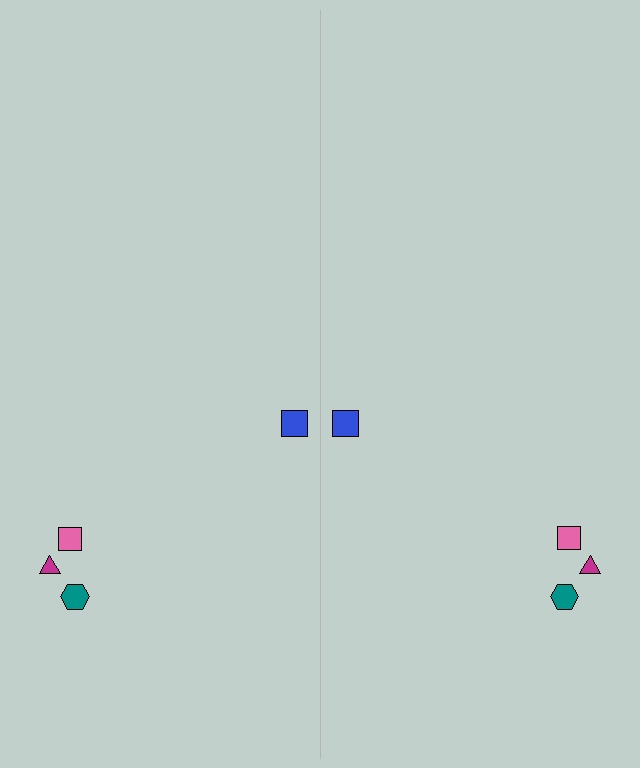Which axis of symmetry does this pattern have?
The pattern has a vertical axis of symmetry running through the center of the image.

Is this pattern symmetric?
Yes, this pattern has bilateral (reflection) symmetry.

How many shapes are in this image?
There are 8 shapes in this image.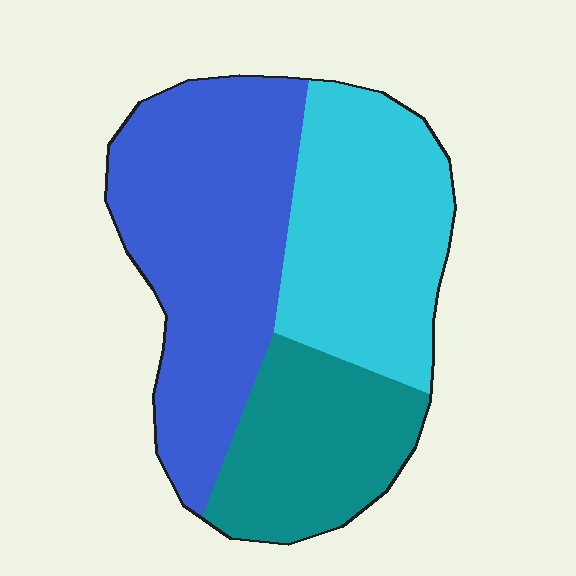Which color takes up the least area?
Teal, at roughly 25%.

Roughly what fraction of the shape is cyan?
Cyan covers around 35% of the shape.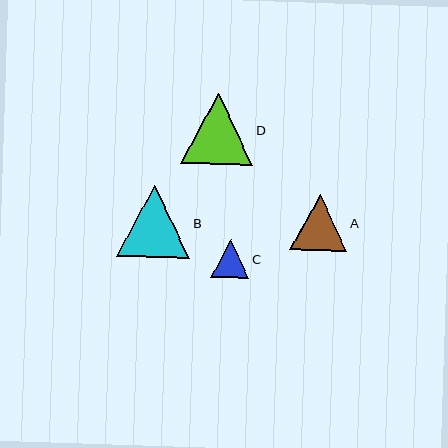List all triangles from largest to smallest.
From largest to smallest: B, D, A, C.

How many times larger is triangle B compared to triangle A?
Triangle B is approximately 1.3 times the size of triangle A.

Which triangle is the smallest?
Triangle C is the smallest with a size of approximately 38 pixels.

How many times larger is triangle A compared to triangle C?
Triangle A is approximately 1.5 times the size of triangle C.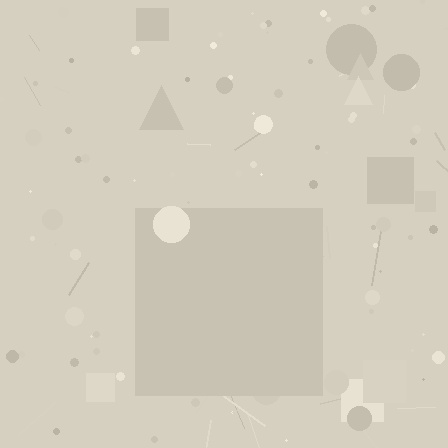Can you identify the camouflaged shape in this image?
The camouflaged shape is a square.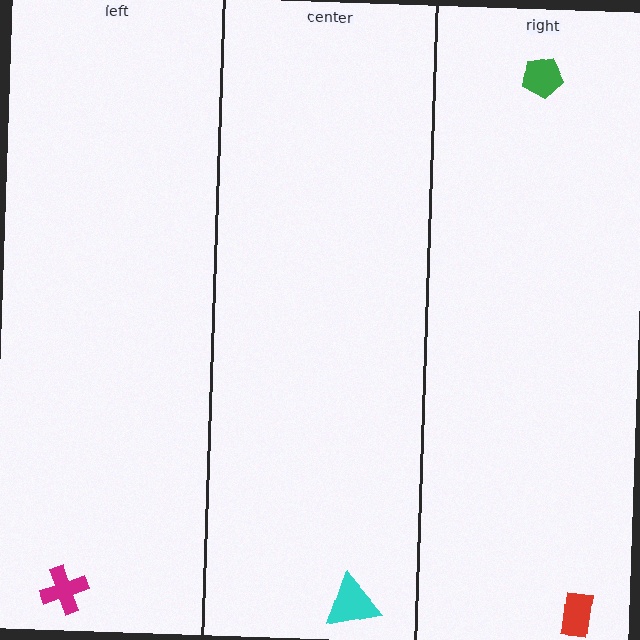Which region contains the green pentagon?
The right region.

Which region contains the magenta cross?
The left region.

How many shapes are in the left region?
1.